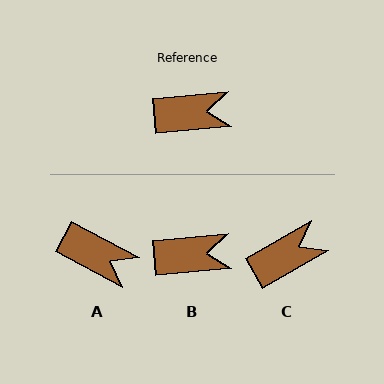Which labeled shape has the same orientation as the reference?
B.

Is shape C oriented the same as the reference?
No, it is off by about 25 degrees.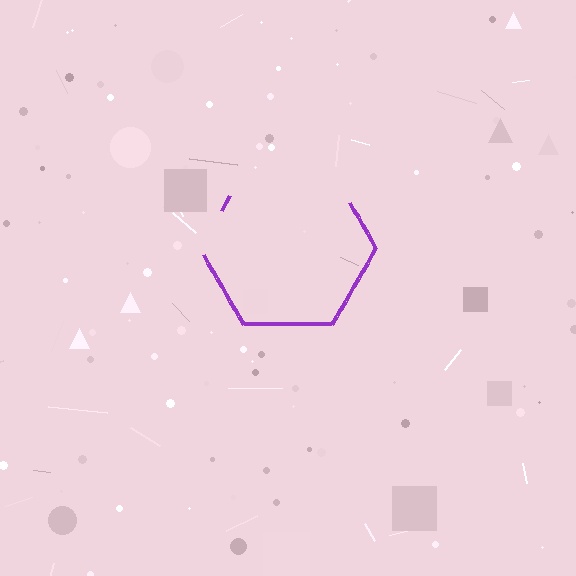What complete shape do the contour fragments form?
The contour fragments form a hexagon.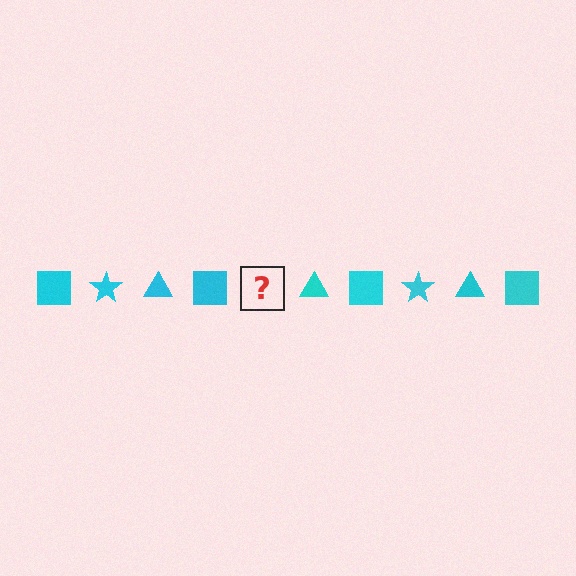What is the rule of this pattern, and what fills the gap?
The rule is that the pattern cycles through square, star, triangle shapes in cyan. The gap should be filled with a cyan star.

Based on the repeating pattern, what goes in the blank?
The blank should be a cyan star.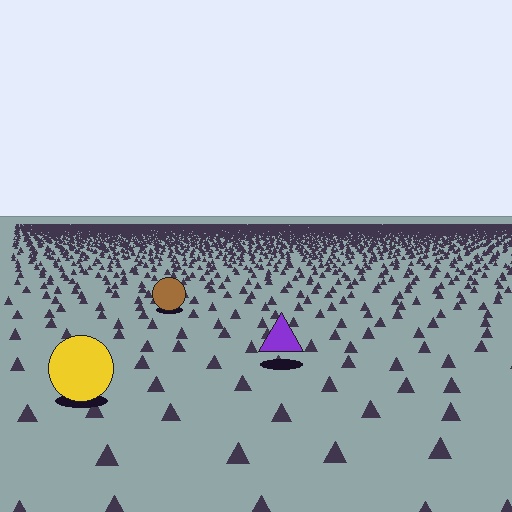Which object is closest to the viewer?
The yellow circle is closest. The texture marks near it are larger and more spread out.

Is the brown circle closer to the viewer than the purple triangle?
No. The purple triangle is closer — you can tell from the texture gradient: the ground texture is coarser near it.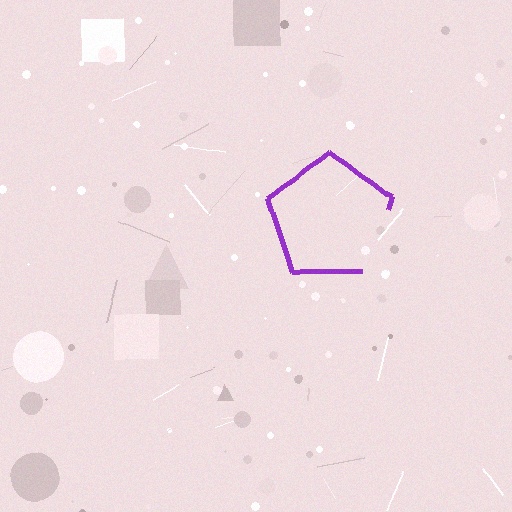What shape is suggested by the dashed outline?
The dashed outline suggests a pentagon.